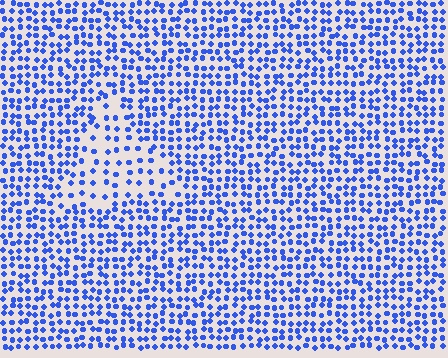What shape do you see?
I see a triangle.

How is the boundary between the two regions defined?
The boundary is defined by a change in element density (approximately 2.0x ratio). All elements are the same color, size, and shape.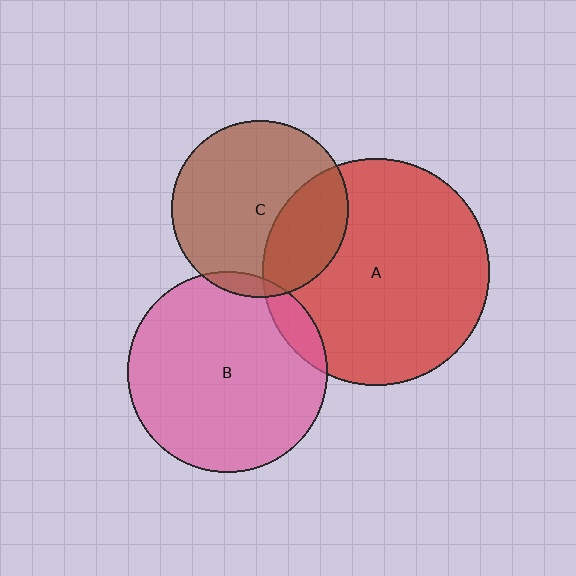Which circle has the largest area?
Circle A (red).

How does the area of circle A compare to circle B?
Approximately 1.3 times.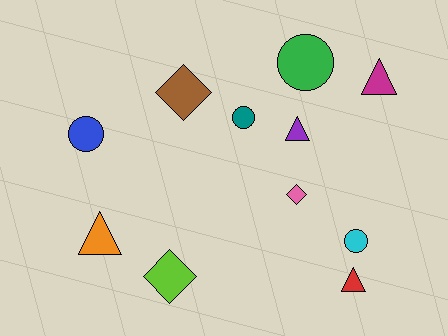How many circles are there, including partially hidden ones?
There are 4 circles.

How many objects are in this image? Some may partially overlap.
There are 11 objects.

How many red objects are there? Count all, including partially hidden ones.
There is 1 red object.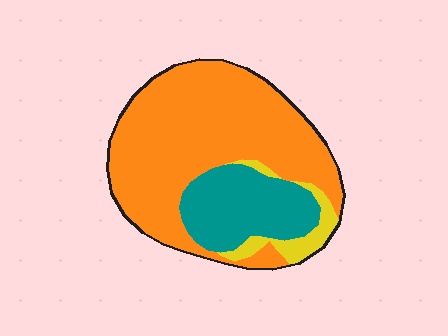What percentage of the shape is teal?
Teal takes up between a sixth and a third of the shape.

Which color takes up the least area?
Yellow, at roughly 10%.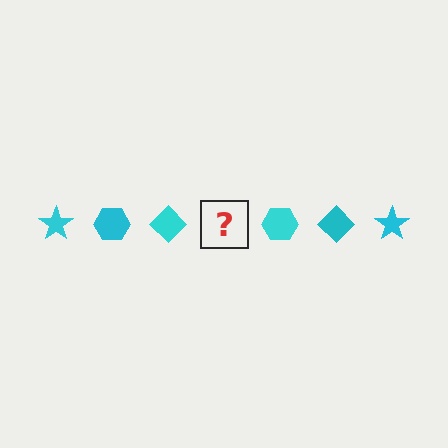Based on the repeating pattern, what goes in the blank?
The blank should be a cyan star.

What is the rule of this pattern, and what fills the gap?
The rule is that the pattern cycles through star, hexagon, diamond shapes in cyan. The gap should be filled with a cyan star.